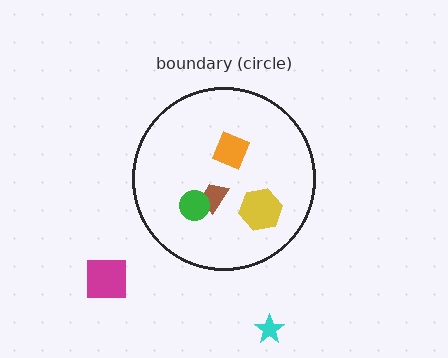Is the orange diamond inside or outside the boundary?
Inside.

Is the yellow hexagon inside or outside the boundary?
Inside.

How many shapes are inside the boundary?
4 inside, 2 outside.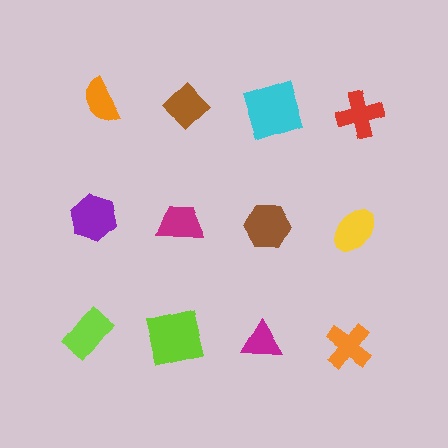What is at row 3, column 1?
A lime rectangle.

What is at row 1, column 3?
A cyan square.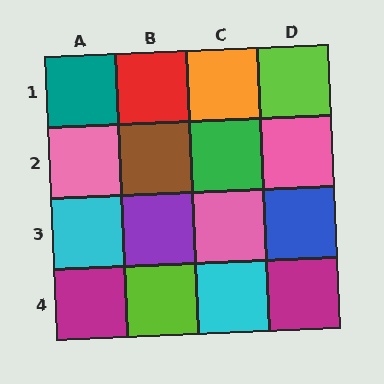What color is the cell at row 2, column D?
Pink.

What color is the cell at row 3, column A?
Cyan.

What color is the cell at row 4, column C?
Cyan.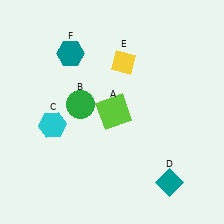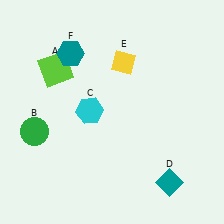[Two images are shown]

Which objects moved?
The objects that moved are: the lime square (A), the green circle (B), the cyan hexagon (C).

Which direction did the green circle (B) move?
The green circle (B) moved left.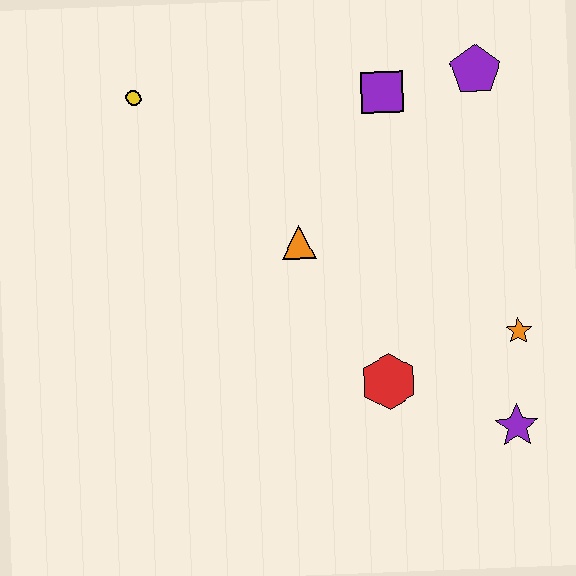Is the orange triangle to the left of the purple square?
Yes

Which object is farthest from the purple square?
The purple star is farthest from the purple square.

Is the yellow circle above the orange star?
Yes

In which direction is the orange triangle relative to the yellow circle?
The orange triangle is to the right of the yellow circle.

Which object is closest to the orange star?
The purple star is closest to the orange star.